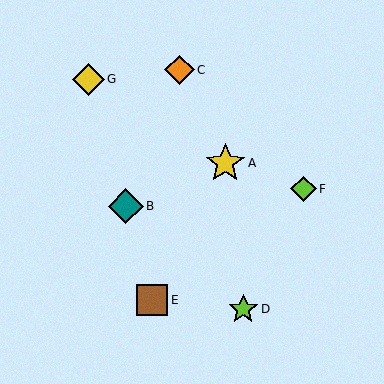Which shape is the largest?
The yellow star (labeled A) is the largest.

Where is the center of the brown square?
The center of the brown square is at (152, 300).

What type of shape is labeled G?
Shape G is a yellow diamond.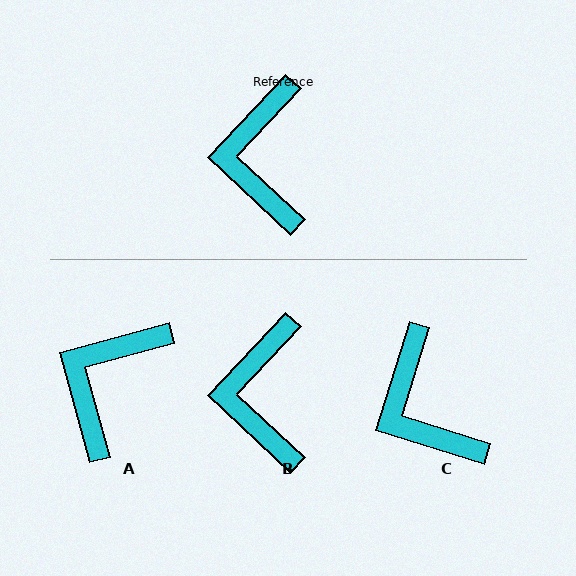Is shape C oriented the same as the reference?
No, it is off by about 26 degrees.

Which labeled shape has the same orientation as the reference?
B.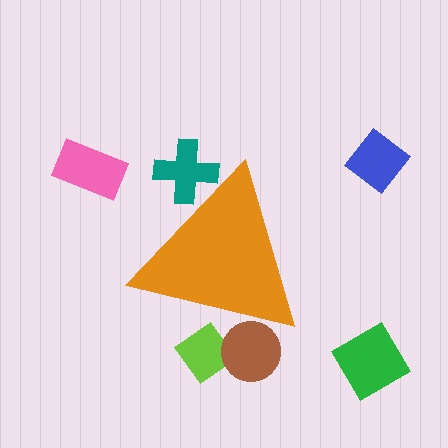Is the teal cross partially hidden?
Yes, the teal cross is partially hidden behind the orange triangle.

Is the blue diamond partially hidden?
No, the blue diamond is fully visible.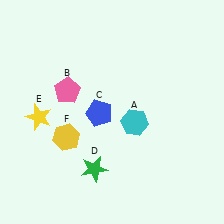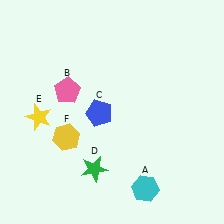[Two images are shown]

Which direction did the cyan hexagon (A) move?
The cyan hexagon (A) moved down.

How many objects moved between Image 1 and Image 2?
1 object moved between the two images.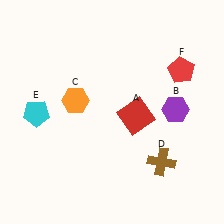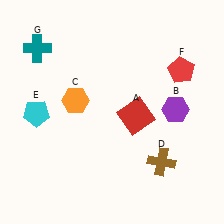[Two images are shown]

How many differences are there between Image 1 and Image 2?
There is 1 difference between the two images.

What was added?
A teal cross (G) was added in Image 2.